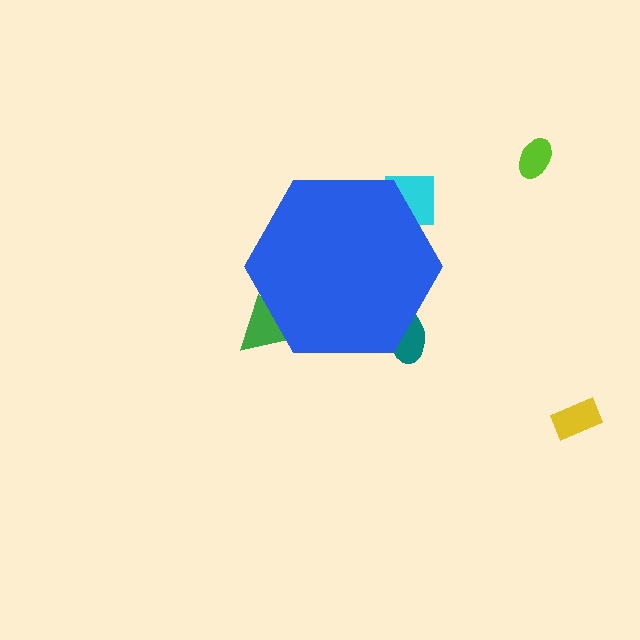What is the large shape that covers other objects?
A blue hexagon.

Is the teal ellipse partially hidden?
Yes, the teal ellipse is partially hidden behind the blue hexagon.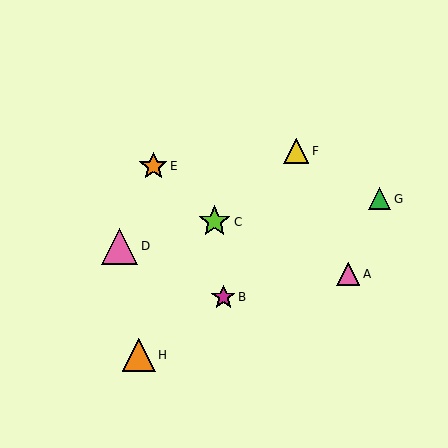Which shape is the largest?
The pink triangle (labeled D) is the largest.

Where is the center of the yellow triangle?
The center of the yellow triangle is at (296, 151).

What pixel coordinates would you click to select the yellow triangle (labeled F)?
Click at (296, 151) to select the yellow triangle F.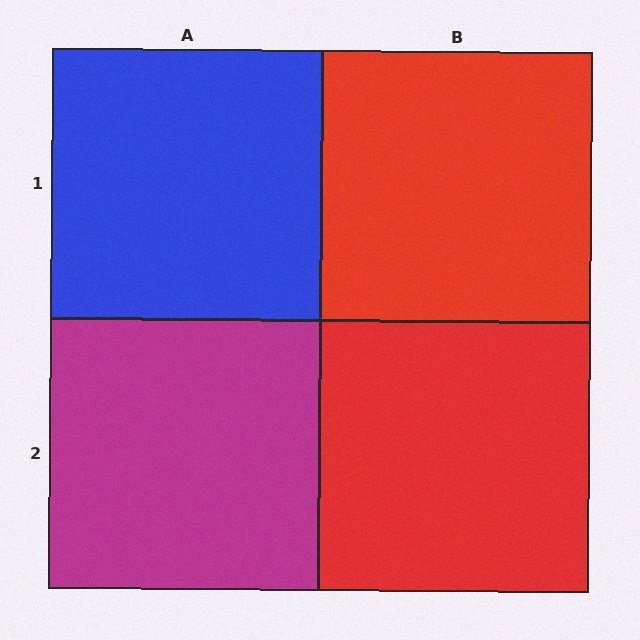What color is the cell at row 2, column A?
Magenta.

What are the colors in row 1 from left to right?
Blue, red.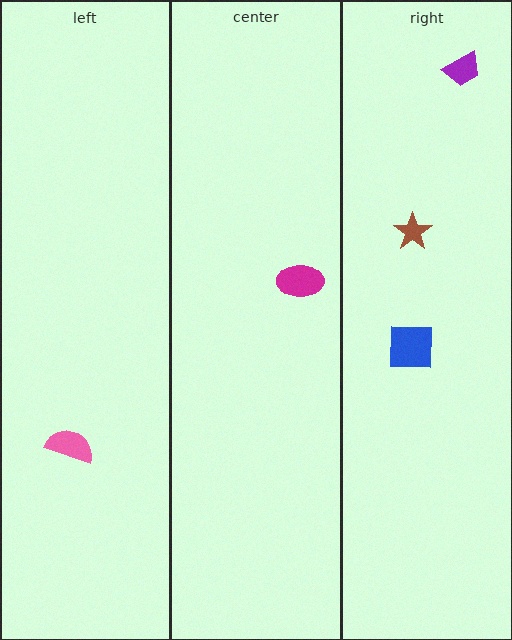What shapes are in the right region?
The purple trapezoid, the brown star, the blue square.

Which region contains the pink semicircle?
The left region.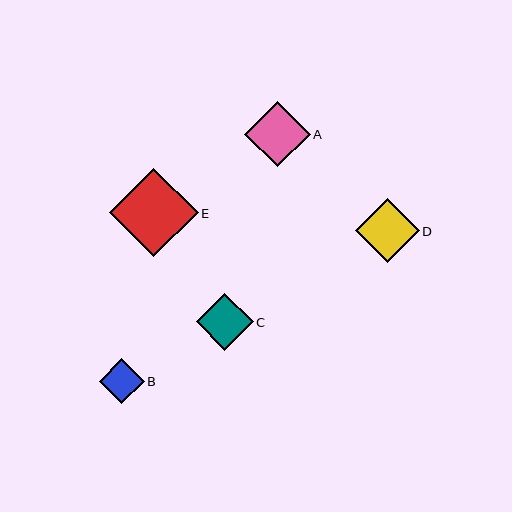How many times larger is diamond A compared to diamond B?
Diamond A is approximately 1.5 times the size of diamond B.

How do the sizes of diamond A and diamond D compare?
Diamond A and diamond D are approximately the same size.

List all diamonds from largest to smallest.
From largest to smallest: E, A, D, C, B.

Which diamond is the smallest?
Diamond B is the smallest with a size of approximately 45 pixels.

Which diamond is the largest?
Diamond E is the largest with a size of approximately 89 pixels.